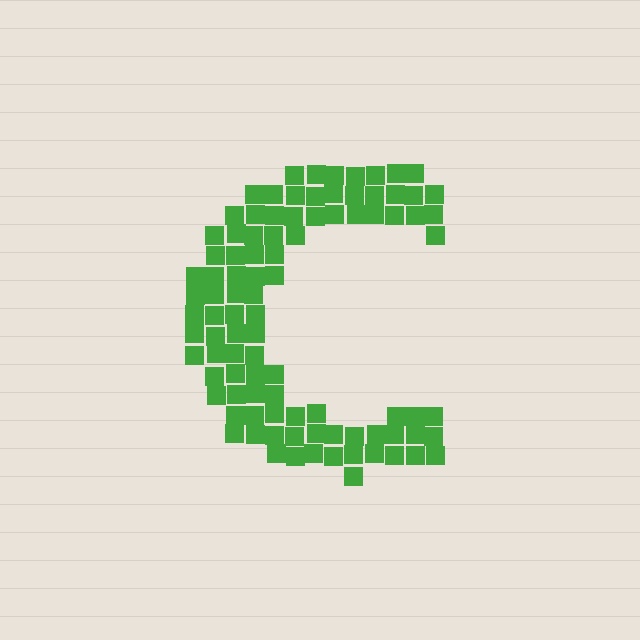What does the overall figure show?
The overall figure shows the letter C.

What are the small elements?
The small elements are squares.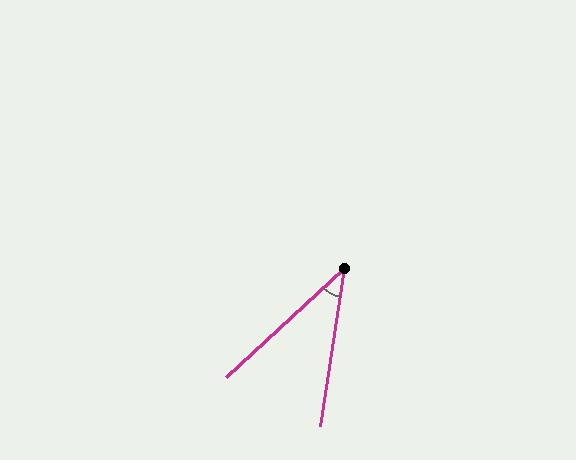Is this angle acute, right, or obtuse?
It is acute.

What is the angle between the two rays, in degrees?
Approximately 39 degrees.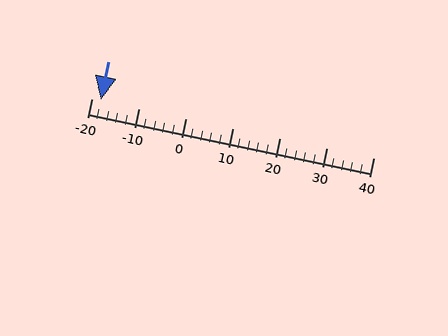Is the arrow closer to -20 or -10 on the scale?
The arrow is closer to -20.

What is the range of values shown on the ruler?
The ruler shows values from -20 to 40.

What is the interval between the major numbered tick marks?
The major tick marks are spaced 10 units apart.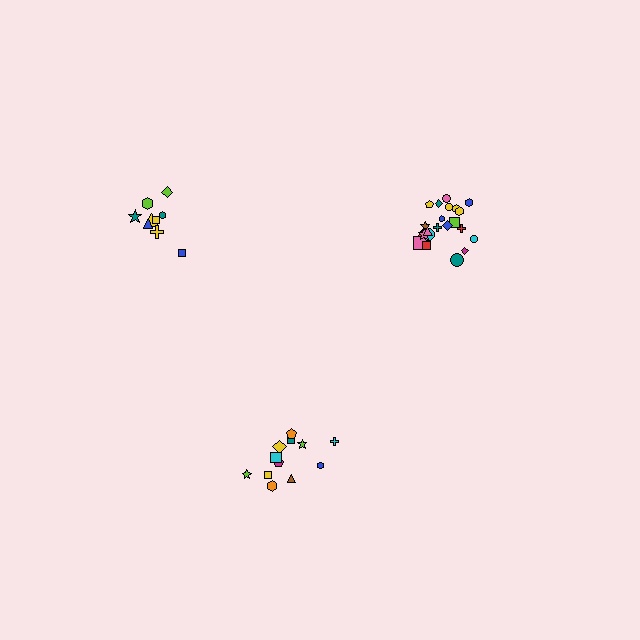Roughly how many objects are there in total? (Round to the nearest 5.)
Roughly 45 objects in total.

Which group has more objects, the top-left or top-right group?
The top-right group.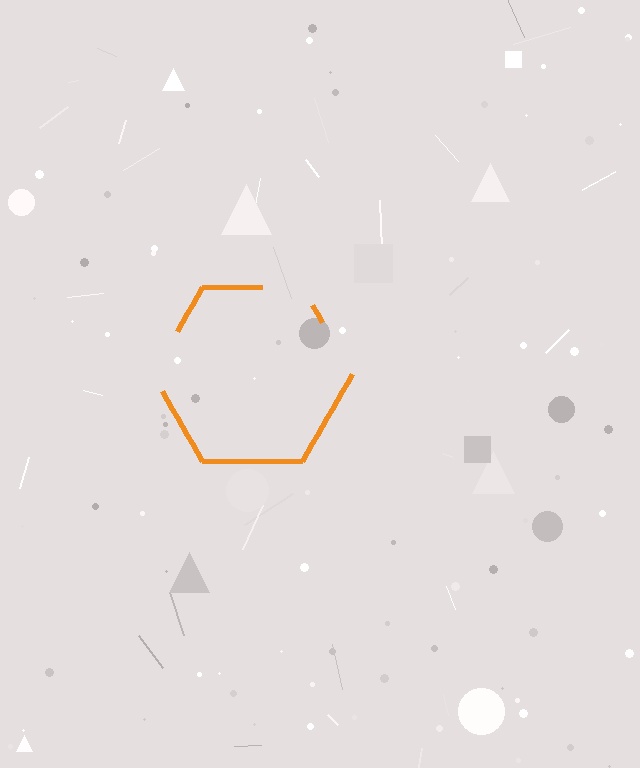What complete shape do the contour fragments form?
The contour fragments form a hexagon.